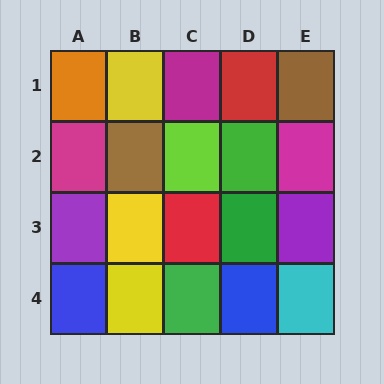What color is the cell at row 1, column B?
Yellow.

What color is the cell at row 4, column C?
Green.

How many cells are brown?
2 cells are brown.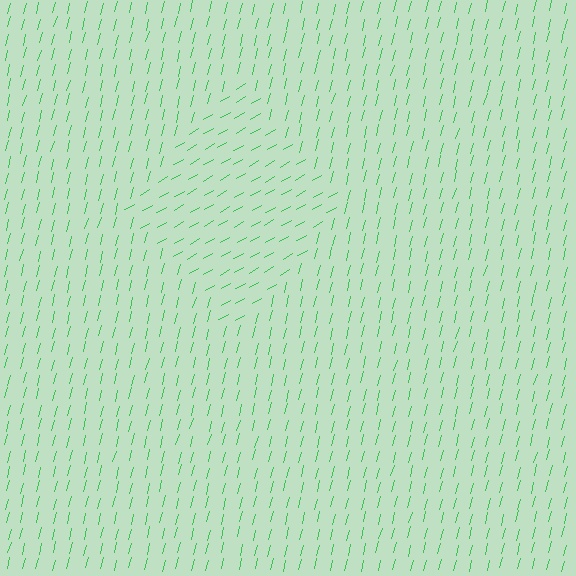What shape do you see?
I see a diamond.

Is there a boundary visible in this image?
Yes, there is a texture boundary formed by a change in line orientation.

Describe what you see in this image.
The image is filled with small green line segments. A diamond region in the image has lines oriented differently from the surrounding lines, creating a visible texture boundary.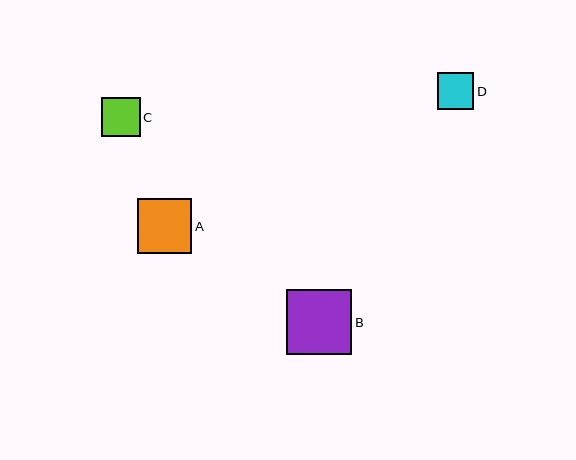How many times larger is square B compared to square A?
Square B is approximately 1.2 times the size of square A.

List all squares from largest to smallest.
From largest to smallest: B, A, C, D.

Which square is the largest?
Square B is the largest with a size of approximately 65 pixels.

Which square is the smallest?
Square D is the smallest with a size of approximately 37 pixels.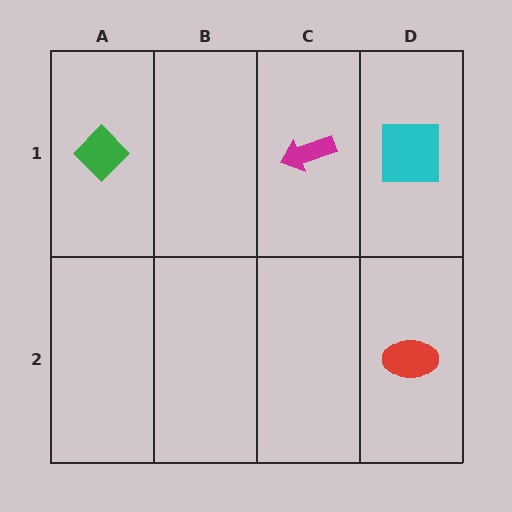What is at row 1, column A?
A green diamond.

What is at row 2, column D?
A red ellipse.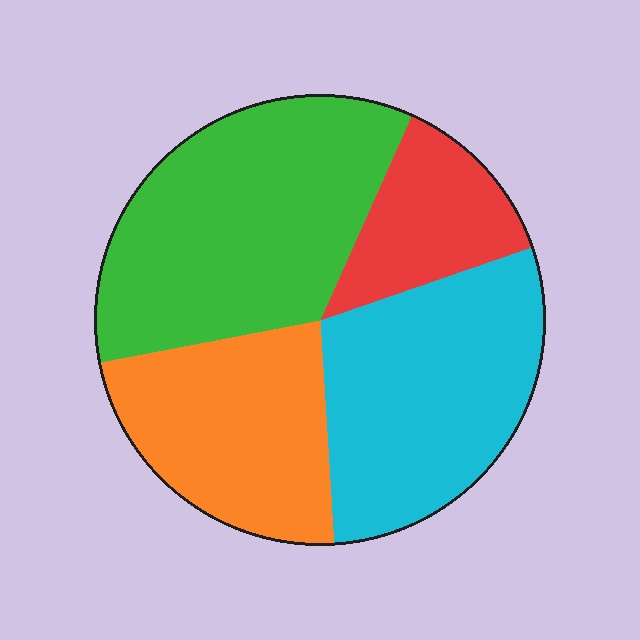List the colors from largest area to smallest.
From largest to smallest: green, cyan, orange, red.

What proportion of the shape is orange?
Orange takes up about one quarter (1/4) of the shape.